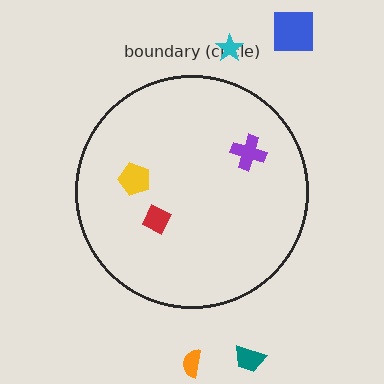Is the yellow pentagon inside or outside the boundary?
Inside.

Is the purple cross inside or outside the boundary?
Inside.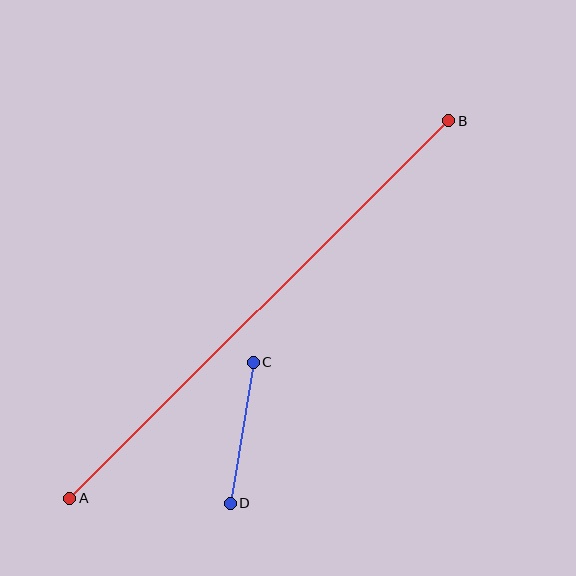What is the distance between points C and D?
The distance is approximately 143 pixels.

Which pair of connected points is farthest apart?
Points A and B are farthest apart.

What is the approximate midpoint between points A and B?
The midpoint is at approximately (259, 310) pixels.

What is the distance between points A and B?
The distance is approximately 535 pixels.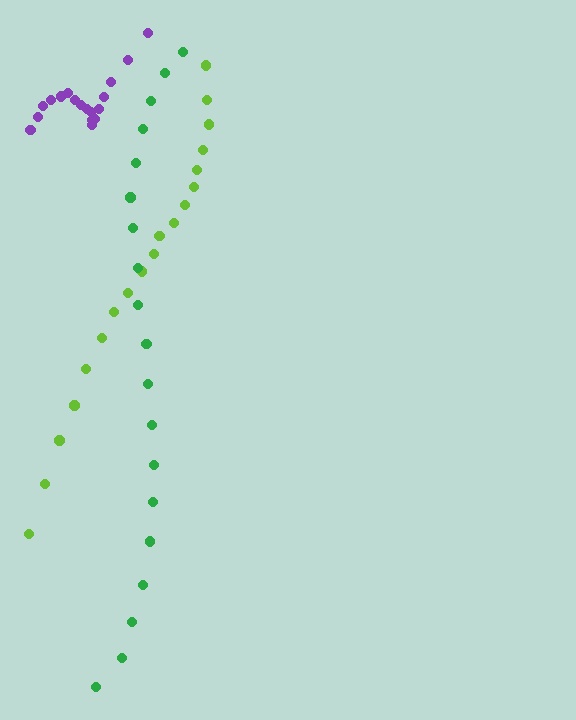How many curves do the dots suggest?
There are 3 distinct paths.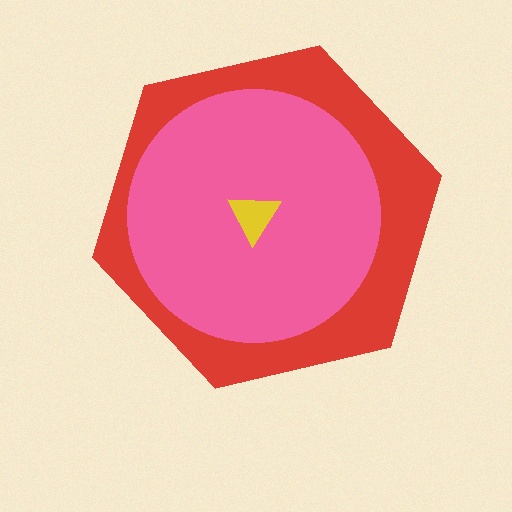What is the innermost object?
The yellow triangle.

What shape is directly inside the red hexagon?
The pink circle.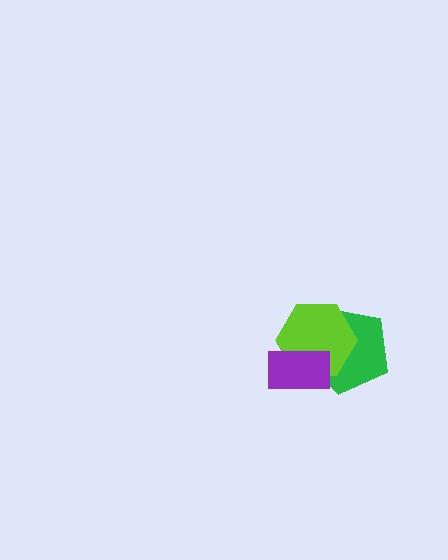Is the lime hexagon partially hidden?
Yes, it is partially covered by another shape.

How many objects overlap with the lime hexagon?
2 objects overlap with the lime hexagon.